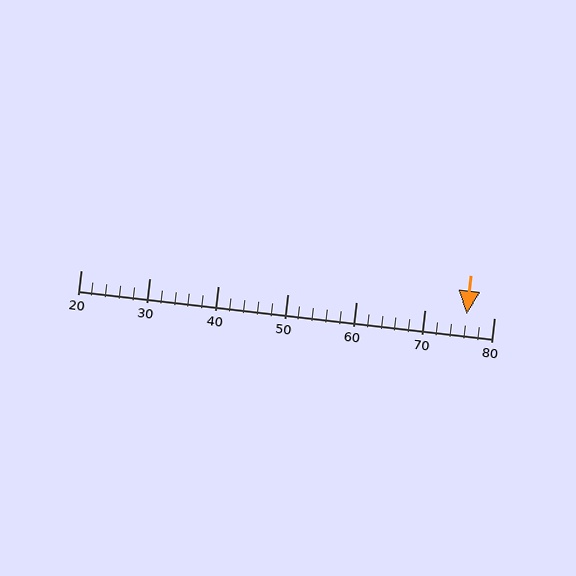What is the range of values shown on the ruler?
The ruler shows values from 20 to 80.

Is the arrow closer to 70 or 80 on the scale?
The arrow is closer to 80.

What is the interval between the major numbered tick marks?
The major tick marks are spaced 10 units apart.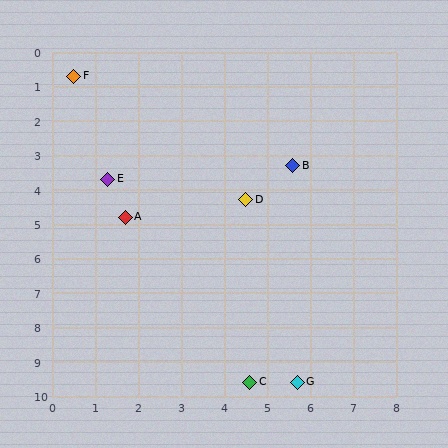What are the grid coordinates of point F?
Point F is at approximately (0.5, 0.7).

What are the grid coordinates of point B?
Point B is at approximately (5.6, 3.3).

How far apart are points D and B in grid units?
Points D and B are about 1.5 grid units apart.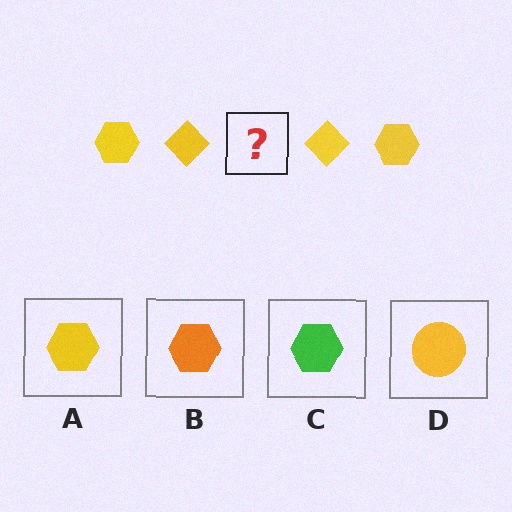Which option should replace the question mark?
Option A.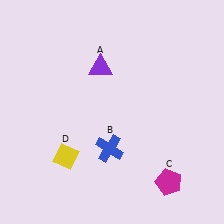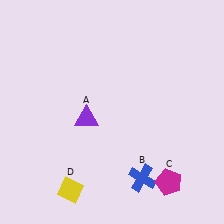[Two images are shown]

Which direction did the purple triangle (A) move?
The purple triangle (A) moved down.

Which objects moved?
The objects that moved are: the purple triangle (A), the blue cross (B), the yellow diamond (D).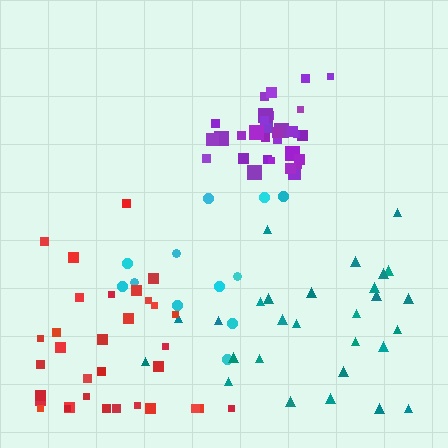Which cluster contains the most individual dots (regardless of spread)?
Red (34).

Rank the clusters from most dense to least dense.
purple, red, teal, cyan.